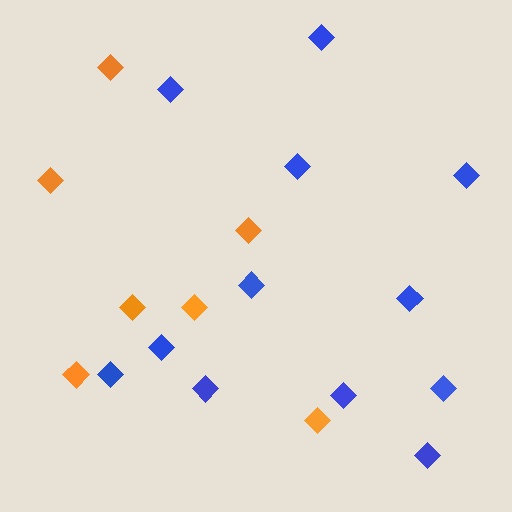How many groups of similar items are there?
There are 2 groups: one group of orange diamonds (7) and one group of blue diamonds (12).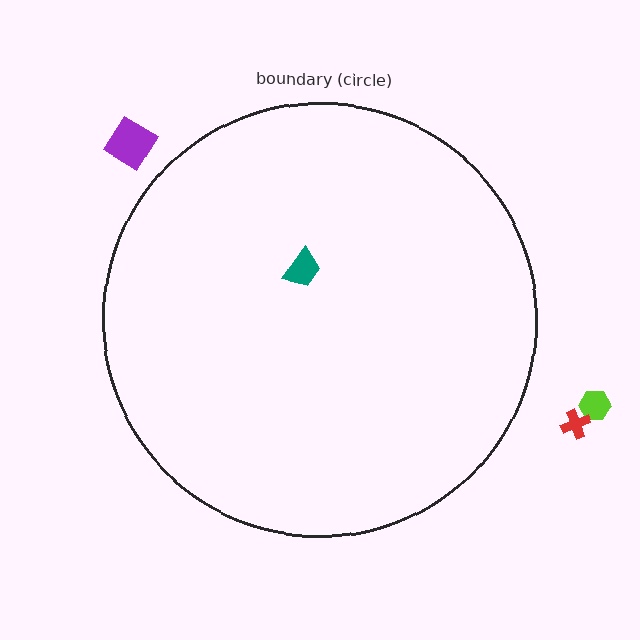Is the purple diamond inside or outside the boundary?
Outside.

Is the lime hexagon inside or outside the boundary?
Outside.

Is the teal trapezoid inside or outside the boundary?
Inside.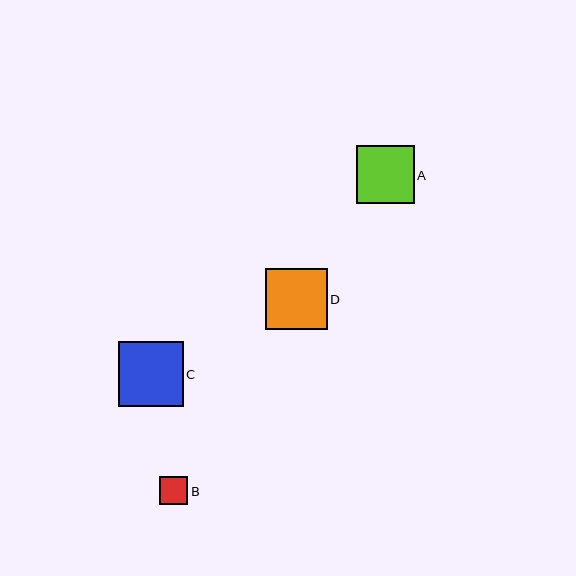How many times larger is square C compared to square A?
Square C is approximately 1.1 times the size of square A.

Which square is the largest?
Square C is the largest with a size of approximately 65 pixels.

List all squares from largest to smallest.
From largest to smallest: C, D, A, B.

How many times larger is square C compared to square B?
Square C is approximately 2.3 times the size of square B.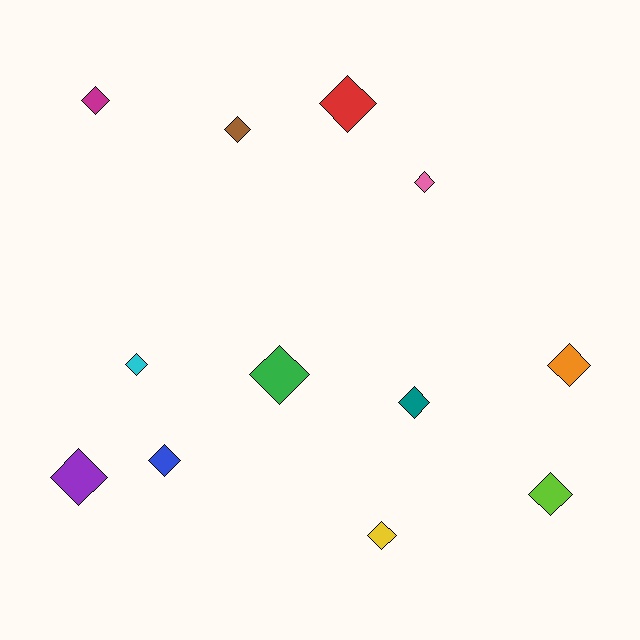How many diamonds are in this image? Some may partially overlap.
There are 12 diamonds.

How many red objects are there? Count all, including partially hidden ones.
There is 1 red object.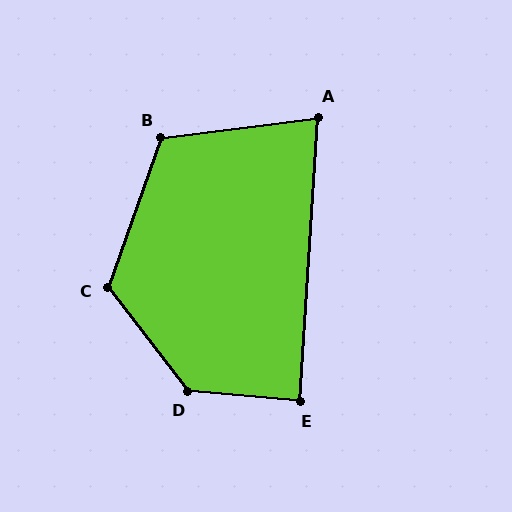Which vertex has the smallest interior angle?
A, at approximately 79 degrees.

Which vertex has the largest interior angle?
D, at approximately 132 degrees.